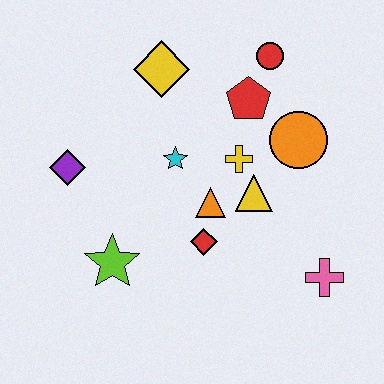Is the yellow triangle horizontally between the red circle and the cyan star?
Yes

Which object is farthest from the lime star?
The red circle is farthest from the lime star.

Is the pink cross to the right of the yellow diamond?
Yes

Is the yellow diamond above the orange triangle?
Yes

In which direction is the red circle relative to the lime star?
The red circle is above the lime star.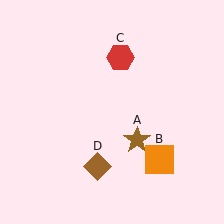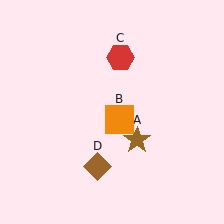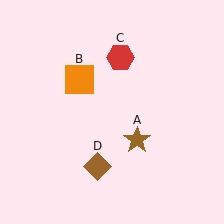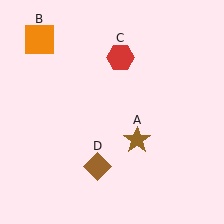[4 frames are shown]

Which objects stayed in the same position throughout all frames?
Brown star (object A) and red hexagon (object C) and brown diamond (object D) remained stationary.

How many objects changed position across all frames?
1 object changed position: orange square (object B).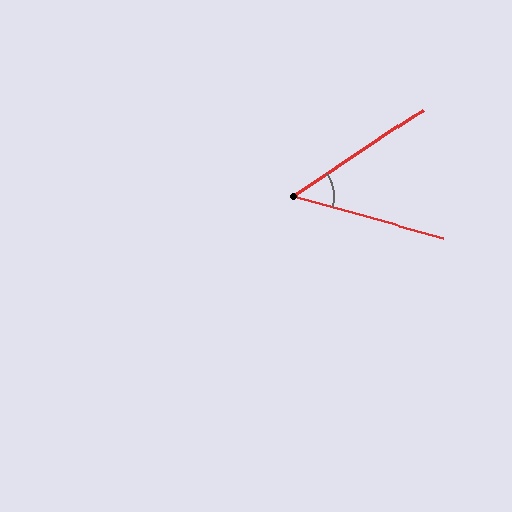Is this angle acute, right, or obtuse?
It is acute.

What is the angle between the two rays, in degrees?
Approximately 49 degrees.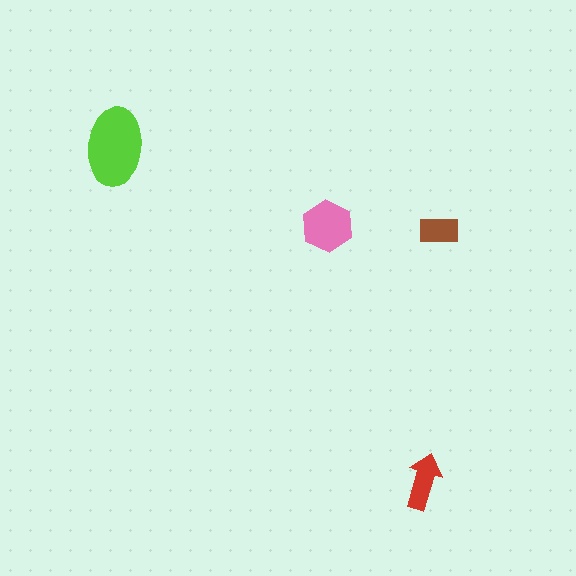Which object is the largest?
The lime ellipse.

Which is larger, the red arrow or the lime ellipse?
The lime ellipse.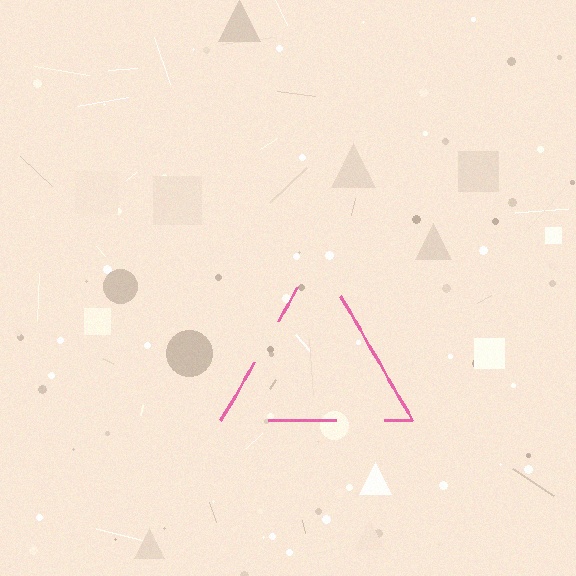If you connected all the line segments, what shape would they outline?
They would outline a triangle.